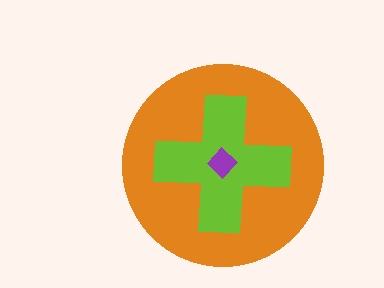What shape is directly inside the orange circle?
The lime cross.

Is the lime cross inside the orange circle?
Yes.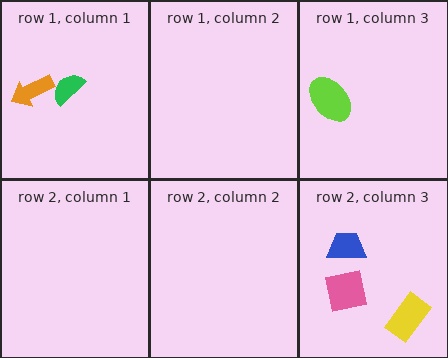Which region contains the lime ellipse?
The row 1, column 3 region.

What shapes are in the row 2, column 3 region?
The blue trapezoid, the pink square, the yellow rectangle.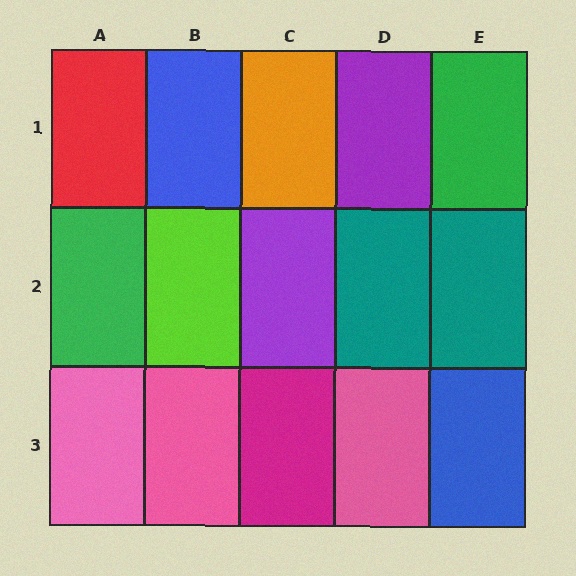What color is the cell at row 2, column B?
Lime.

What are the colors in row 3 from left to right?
Pink, pink, magenta, pink, blue.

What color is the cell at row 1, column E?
Green.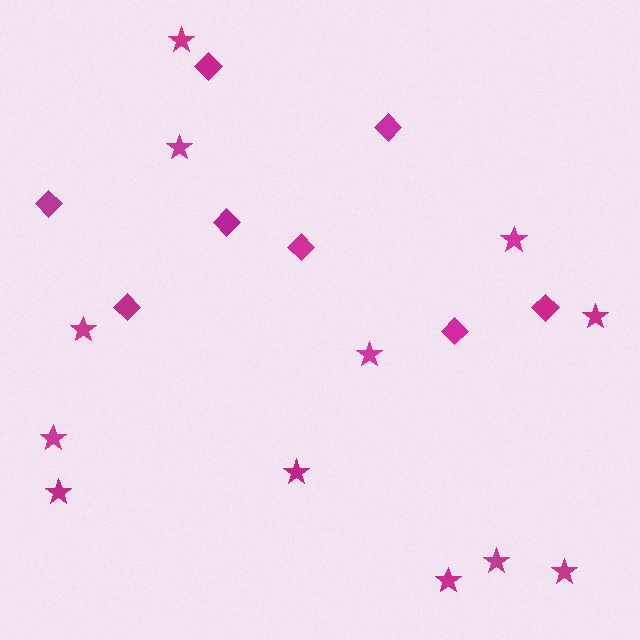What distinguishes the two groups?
There are 2 groups: one group of stars (12) and one group of diamonds (8).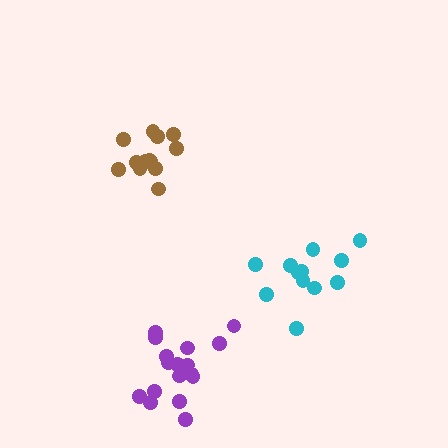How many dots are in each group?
Group 1: 14 dots, Group 2: 17 dots, Group 3: 12 dots (43 total).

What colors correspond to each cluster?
The clusters are colored: brown, purple, cyan.